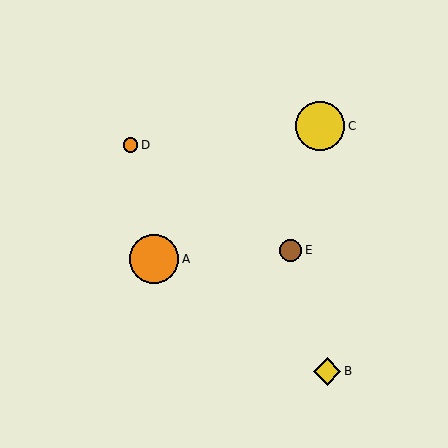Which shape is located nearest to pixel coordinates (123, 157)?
The orange circle (labeled D) at (130, 145) is nearest to that location.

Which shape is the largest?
The orange circle (labeled A) is the largest.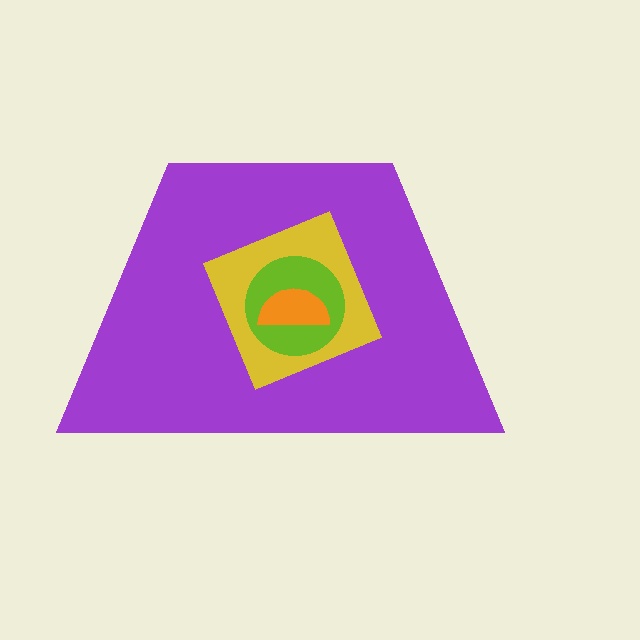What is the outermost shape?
The purple trapezoid.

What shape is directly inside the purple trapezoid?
The yellow diamond.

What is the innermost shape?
The orange semicircle.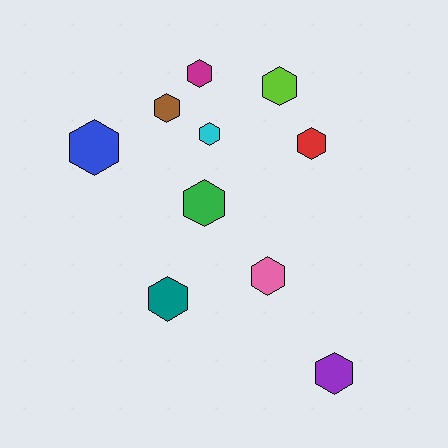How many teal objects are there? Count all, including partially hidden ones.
There is 1 teal object.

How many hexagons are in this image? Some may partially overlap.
There are 10 hexagons.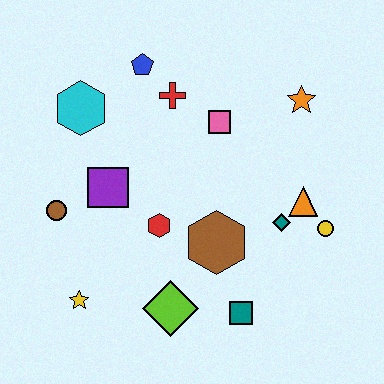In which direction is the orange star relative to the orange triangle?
The orange star is above the orange triangle.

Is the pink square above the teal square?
Yes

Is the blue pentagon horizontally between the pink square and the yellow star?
Yes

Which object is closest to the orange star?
The pink square is closest to the orange star.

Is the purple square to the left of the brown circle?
No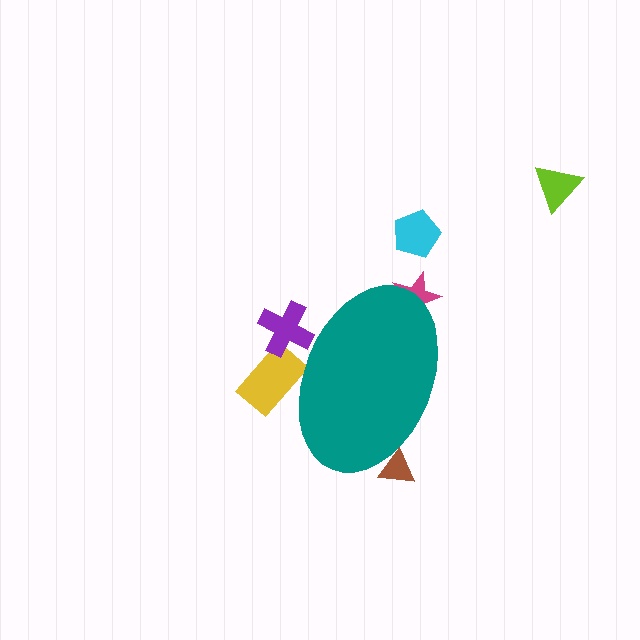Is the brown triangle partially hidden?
Yes, the brown triangle is partially hidden behind the teal ellipse.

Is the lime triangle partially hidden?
No, the lime triangle is fully visible.